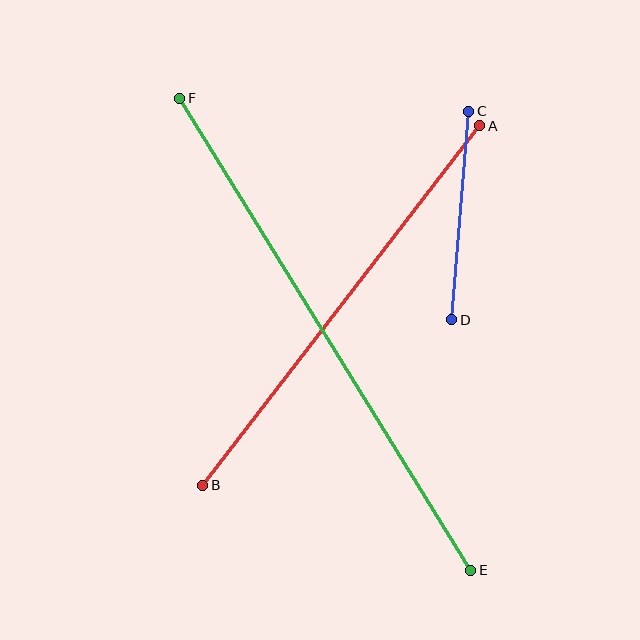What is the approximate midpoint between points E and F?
The midpoint is at approximately (325, 334) pixels.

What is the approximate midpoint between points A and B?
The midpoint is at approximately (341, 305) pixels.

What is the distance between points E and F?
The distance is approximately 554 pixels.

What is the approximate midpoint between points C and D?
The midpoint is at approximately (460, 215) pixels.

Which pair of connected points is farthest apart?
Points E and F are farthest apart.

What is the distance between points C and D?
The distance is approximately 209 pixels.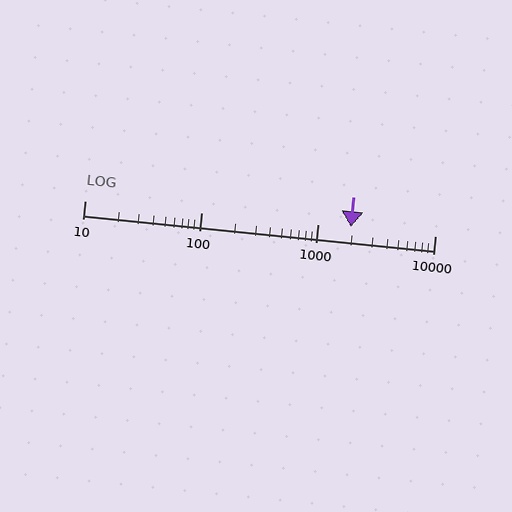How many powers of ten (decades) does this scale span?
The scale spans 3 decades, from 10 to 10000.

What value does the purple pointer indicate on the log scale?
The pointer indicates approximately 1900.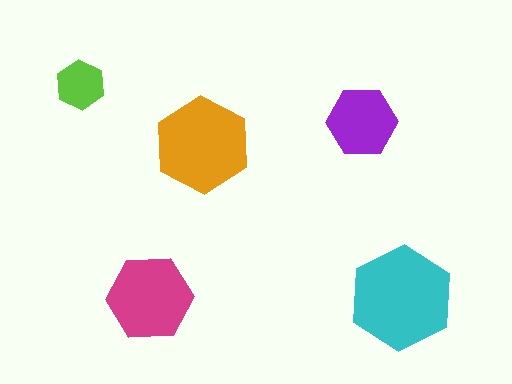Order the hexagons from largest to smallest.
the cyan one, the orange one, the magenta one, the purple one, the lime one.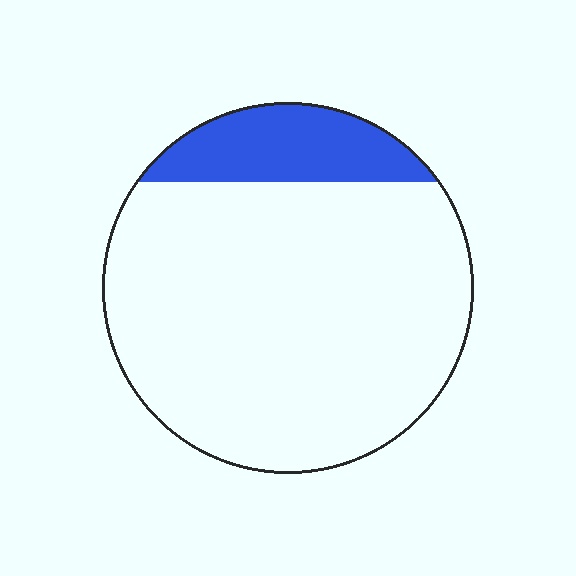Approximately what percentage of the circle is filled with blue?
Approximately 15%.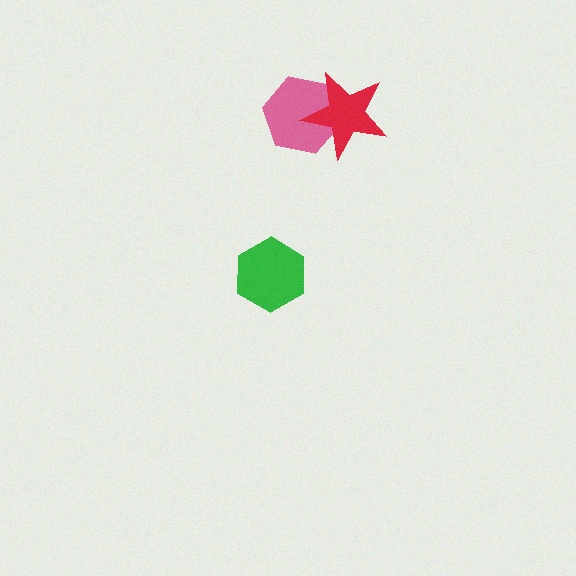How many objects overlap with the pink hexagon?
1 object overlaps with the pink hexagon.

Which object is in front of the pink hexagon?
The red star is in front of the pink hexagon.